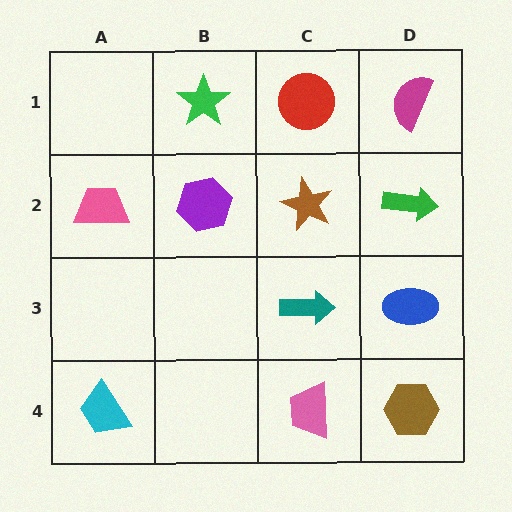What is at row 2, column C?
A brown star.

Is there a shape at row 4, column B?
No, that cell is empty.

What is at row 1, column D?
A magenta semicircle.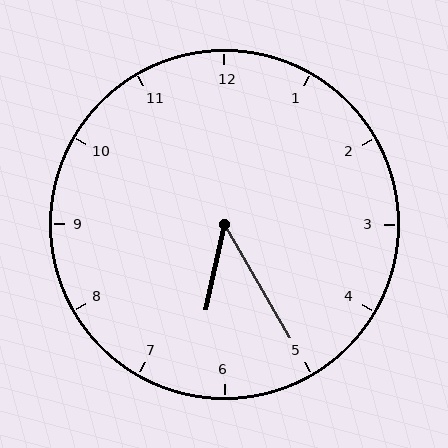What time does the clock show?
6:25.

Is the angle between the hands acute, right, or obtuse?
It is acute.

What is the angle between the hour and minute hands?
Approximately 42 degrees.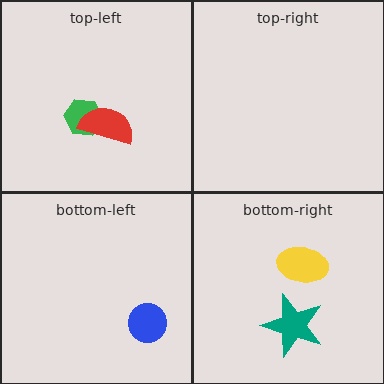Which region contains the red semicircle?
The top-left region.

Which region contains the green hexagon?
The top-left region.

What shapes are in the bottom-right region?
The yellow ellipse, the teal star.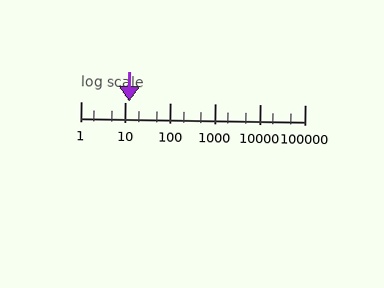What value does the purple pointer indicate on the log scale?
The pointer indicates approximately 12.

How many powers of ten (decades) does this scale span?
The scale spans 5 decades, from 1 to 100000.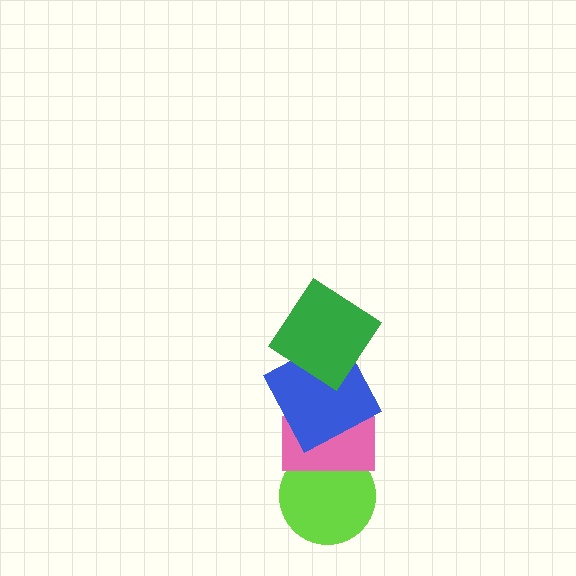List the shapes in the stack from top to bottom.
From top to bottom: the green diamond, the blue square, the pink rectangle, the lime circle.